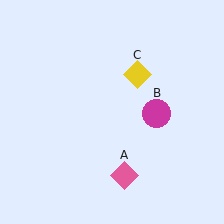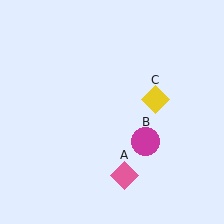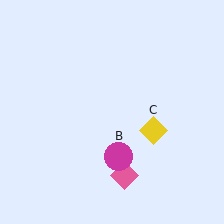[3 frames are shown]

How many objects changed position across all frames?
2 objects changed position: magenta circle (object B), yellow diamond (object C).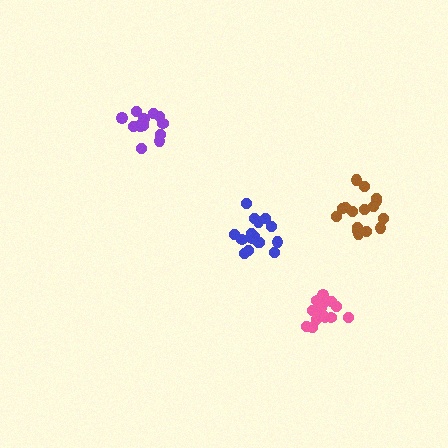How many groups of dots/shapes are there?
There are 4 groups.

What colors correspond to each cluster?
The clusters are colored: pink, blue, purple, brown.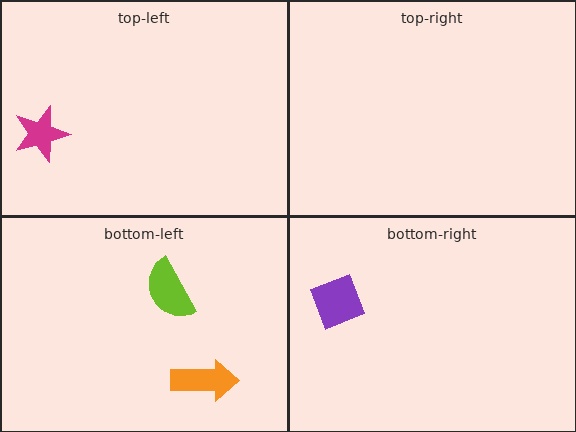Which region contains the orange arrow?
The bottom-left region.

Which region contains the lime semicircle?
The bottom-left region.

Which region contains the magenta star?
The top-left region.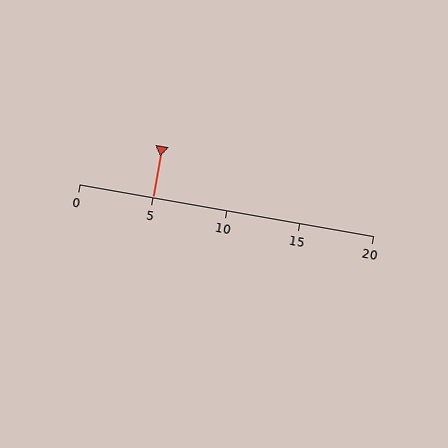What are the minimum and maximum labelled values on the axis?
The axis runs from 0 to 20.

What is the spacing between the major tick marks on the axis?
The major ticks are spaced 5 apart.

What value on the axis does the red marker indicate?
The marker indicates approximately 5.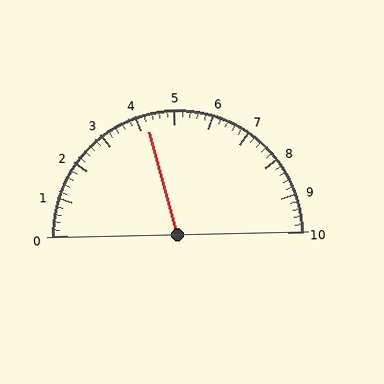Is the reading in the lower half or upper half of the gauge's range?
The reading is in the lower half of the range (0 to 10).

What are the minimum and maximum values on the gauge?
The gauge ranges from 0 to 10.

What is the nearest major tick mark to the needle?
The nearest major tick mark is 4.